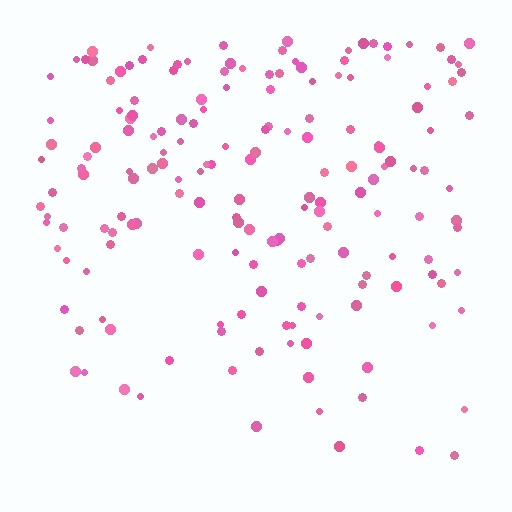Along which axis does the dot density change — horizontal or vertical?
Vertical.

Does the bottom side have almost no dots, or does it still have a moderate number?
Still a moderate number, just noticeably fewer than the top.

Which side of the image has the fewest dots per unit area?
The bottom.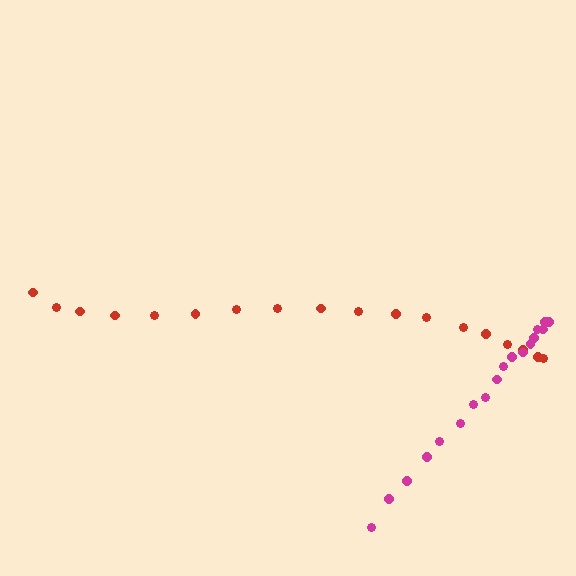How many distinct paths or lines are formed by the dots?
There are 2 distinct paths.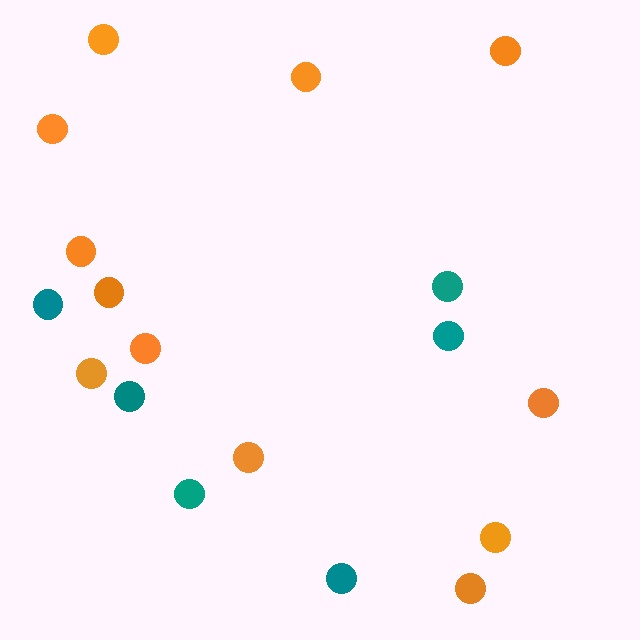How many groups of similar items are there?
There are 2 groups: one group of teal circles (6) and one group of orange circles (12).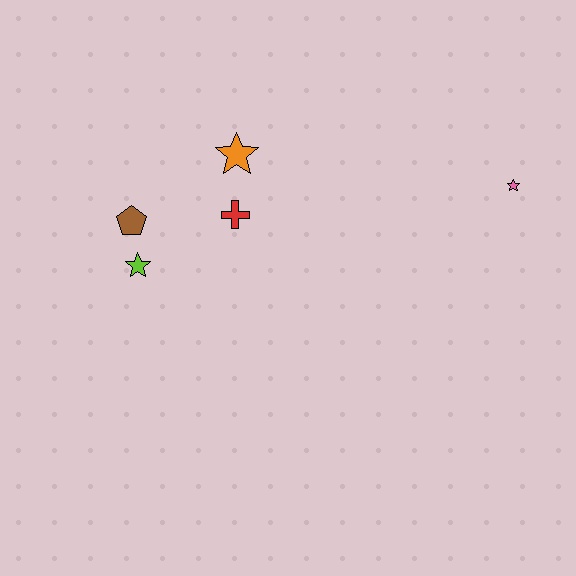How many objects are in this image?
There are 5 objects.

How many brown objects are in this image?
There is 1 brown object.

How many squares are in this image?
There are no squares.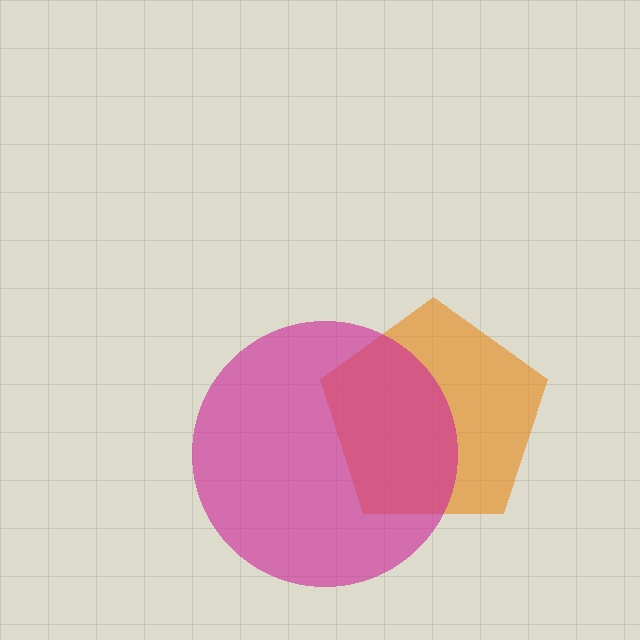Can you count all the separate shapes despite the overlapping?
Yes, there are 2 separate shapes.